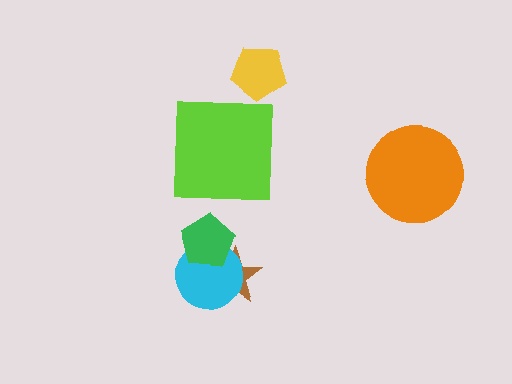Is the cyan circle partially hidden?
Yes, it is partially covered by another shape.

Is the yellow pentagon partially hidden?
No, no other shape covers it.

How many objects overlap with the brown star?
2 objects overlap with the brown star.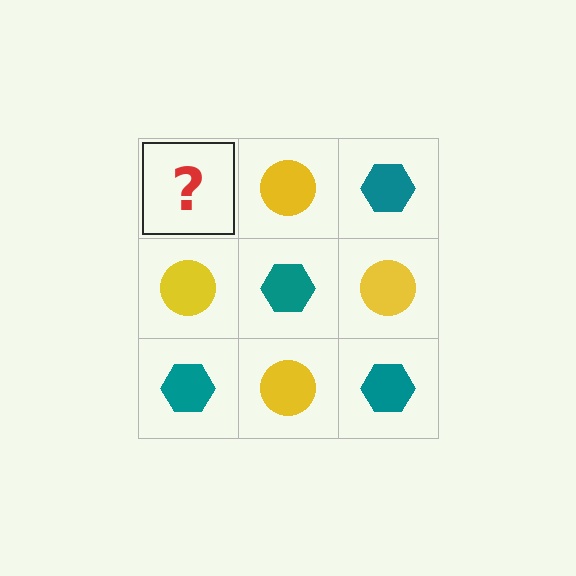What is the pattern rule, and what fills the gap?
The rule is that it alternates teal hexagon and yellow circle in a checkerboard pattern. The gap should be filled with a teal hexagon.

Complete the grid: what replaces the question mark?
The question mark should be replaced with a teal hexagon.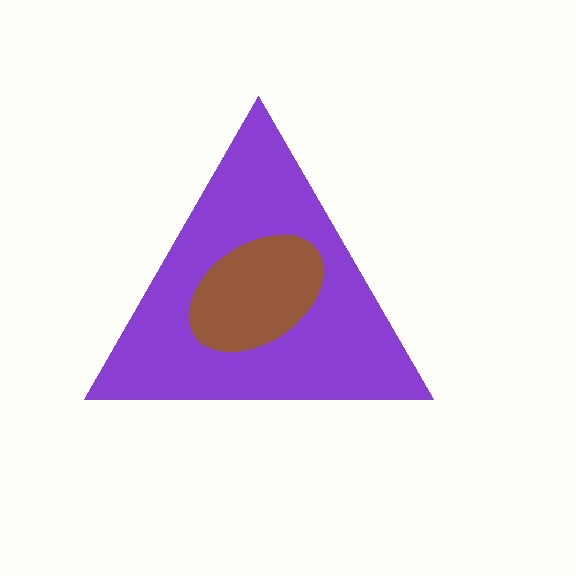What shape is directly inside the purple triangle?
The brown ellipse.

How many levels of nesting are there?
2.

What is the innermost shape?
The brown ellipse.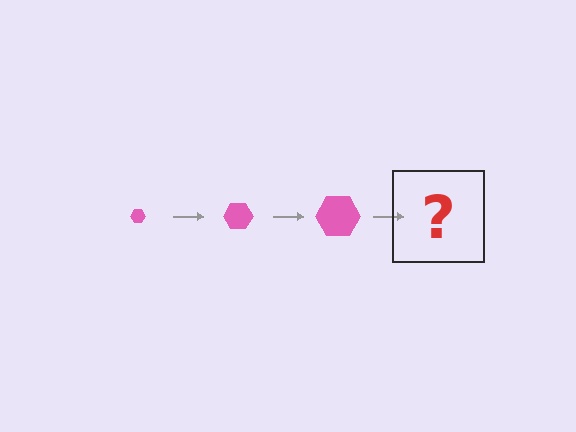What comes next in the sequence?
The next element should be a pink hexagon, larger than the previous one.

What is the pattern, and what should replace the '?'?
The pattern is that the hexagon gets progressively larger each step. The '?' should be a pink hexagon, larger than the previous one.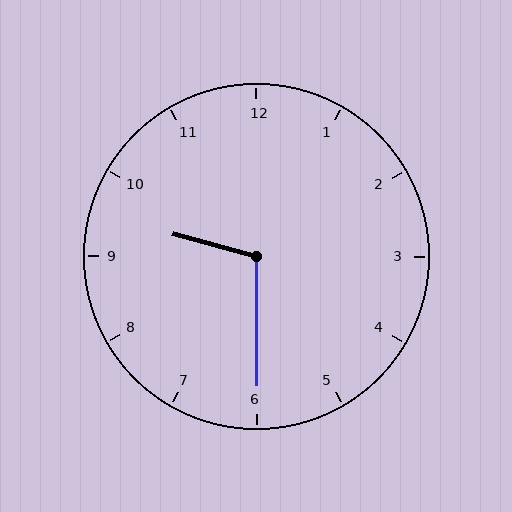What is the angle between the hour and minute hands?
Approximately 105 degrees.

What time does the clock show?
9:30.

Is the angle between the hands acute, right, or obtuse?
It is obtuse.